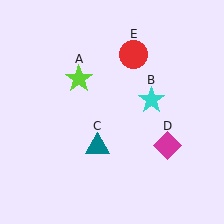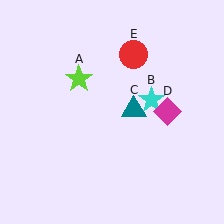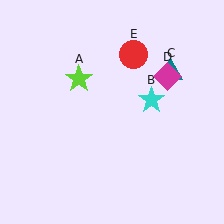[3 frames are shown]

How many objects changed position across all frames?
2 objects changed position: teal triangle (object C), magenta diamond (object D).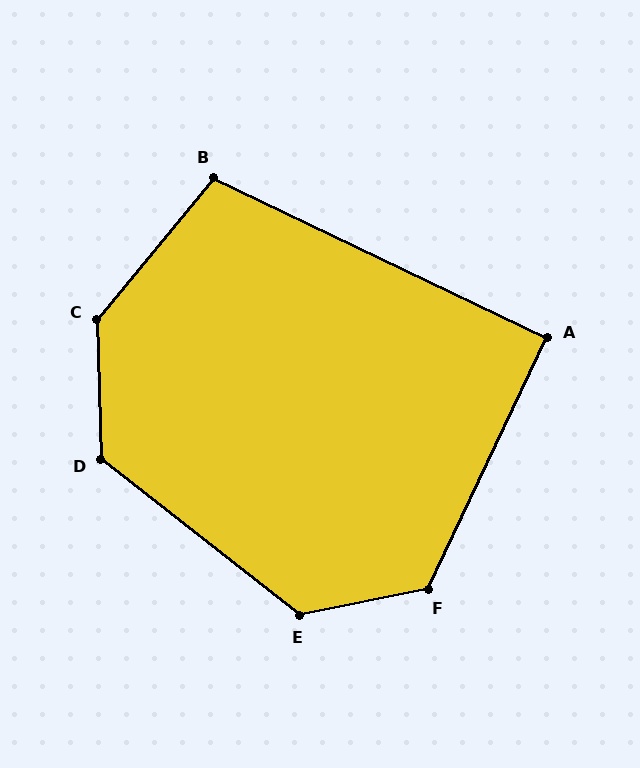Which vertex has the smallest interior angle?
A, at approximately 90 degrees.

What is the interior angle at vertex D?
Approximately 129 degrees (obtuse).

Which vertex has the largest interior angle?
C, at approximately 139 degrees.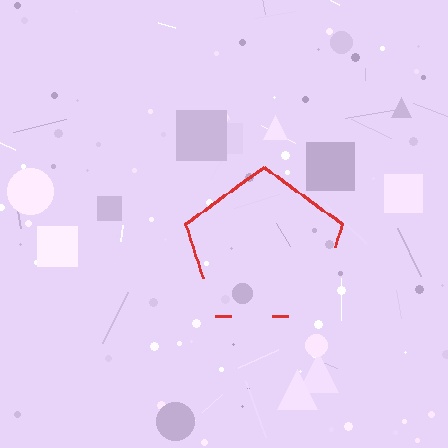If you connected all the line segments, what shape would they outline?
They would outline a pentagon.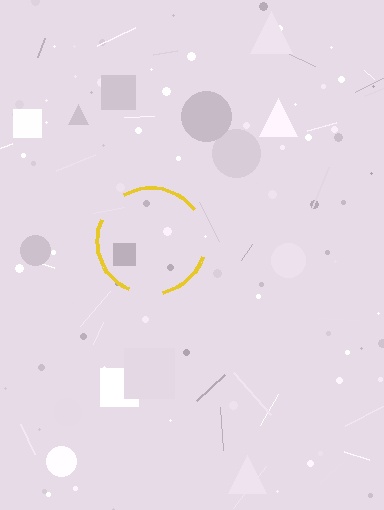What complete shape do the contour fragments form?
The contour fragments form a circle.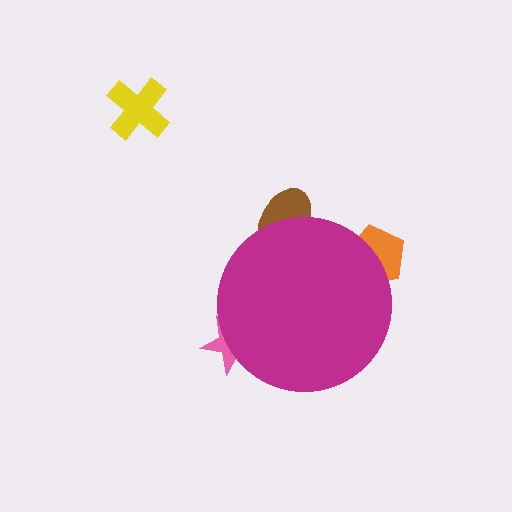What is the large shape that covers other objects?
A magenta circle.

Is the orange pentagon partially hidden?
Yes, the orange pentagon is partially hidden behind the magenta circle.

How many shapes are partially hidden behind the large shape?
3 shapes are partially hidden.